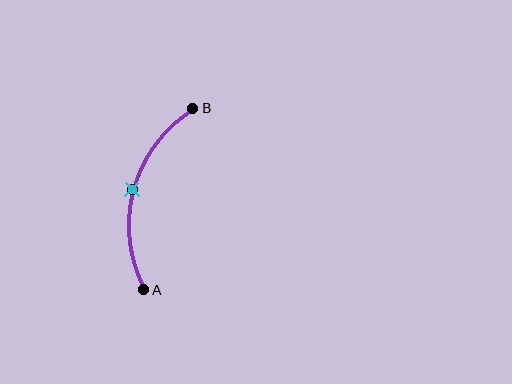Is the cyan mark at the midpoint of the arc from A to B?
Yes. The cyan mark lies on the arc at equal arc-length from both A and B — it is the arc midpoint.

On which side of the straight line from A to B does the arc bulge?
The arc bulges to the left of the straight line connecting A and B.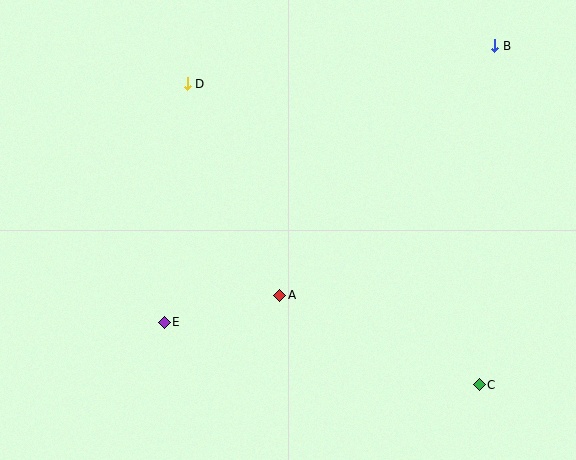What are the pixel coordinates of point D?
Point D is at (187, 84).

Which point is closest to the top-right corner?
Point B is closest to the top-right corner.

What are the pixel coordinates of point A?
Point A is at (280, 295).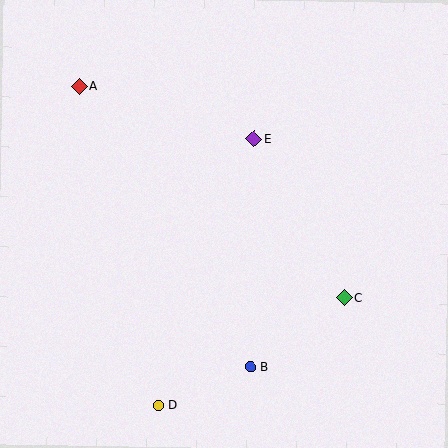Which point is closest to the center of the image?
Point E at (254, 139) is closest to the center.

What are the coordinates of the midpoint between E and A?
The midpoint between E and A is at (167, 112).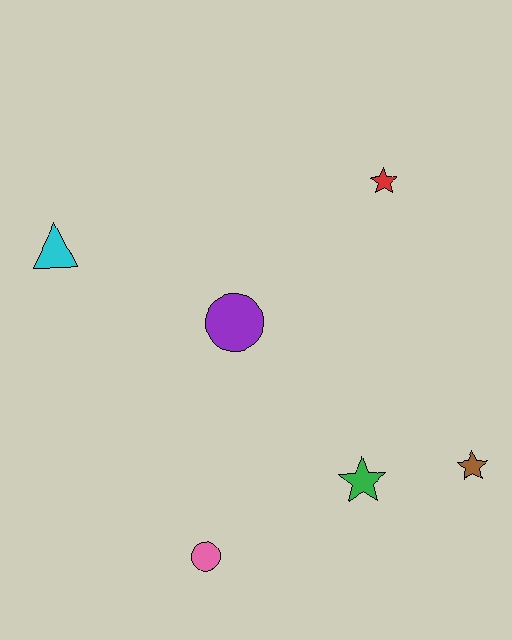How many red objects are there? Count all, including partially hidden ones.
There is 1 red object.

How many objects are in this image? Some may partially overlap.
There are 6 objects.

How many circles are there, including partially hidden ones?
There are 2 circles.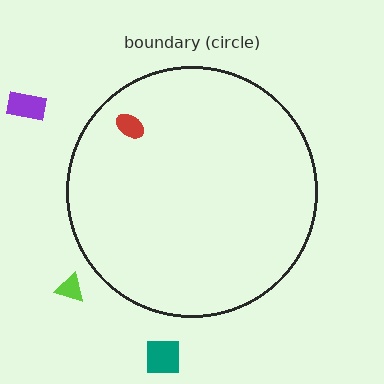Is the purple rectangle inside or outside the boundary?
Outside.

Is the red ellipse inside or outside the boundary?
Inside.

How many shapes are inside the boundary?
1 inside, 3 outside.